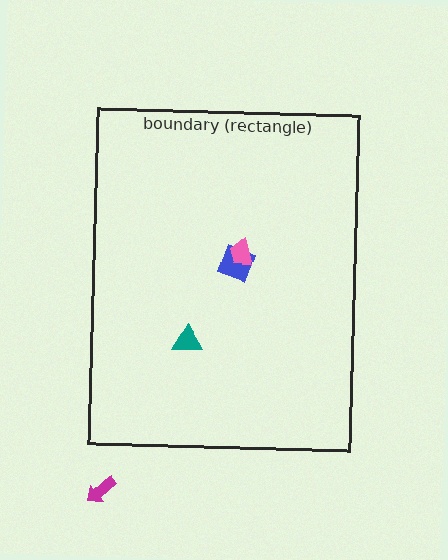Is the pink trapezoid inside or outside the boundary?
Inside.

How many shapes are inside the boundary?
3 inside, 1 outside.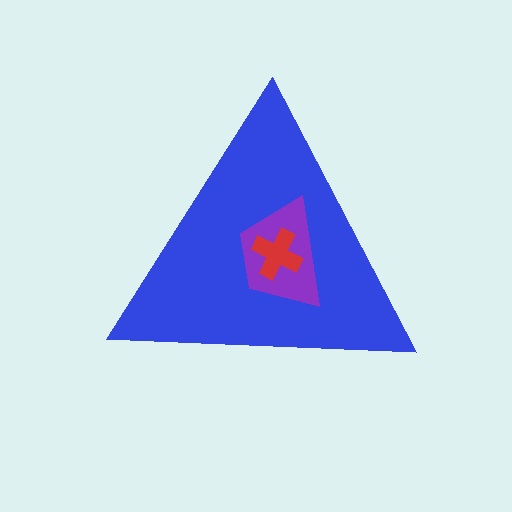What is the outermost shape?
The blue triangle.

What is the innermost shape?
The red cross.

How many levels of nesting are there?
3.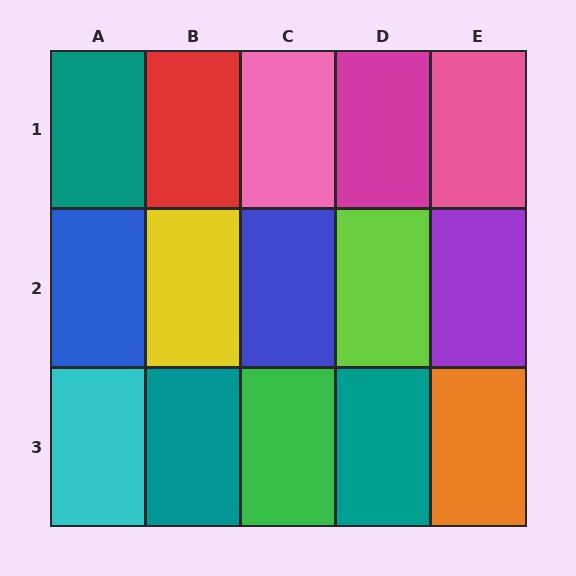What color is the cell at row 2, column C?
Blue.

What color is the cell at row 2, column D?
Lime.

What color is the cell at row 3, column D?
Teal.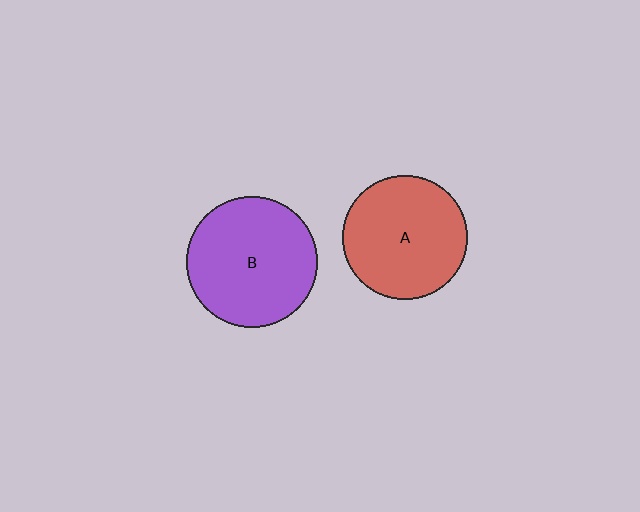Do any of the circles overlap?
No, none of the circles overlap.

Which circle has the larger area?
Circle B (purple).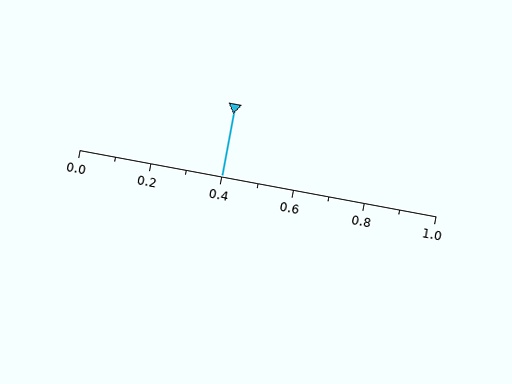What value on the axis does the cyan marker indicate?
The marker indicates approximately 0.4.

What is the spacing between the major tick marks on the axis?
The major ticks are spaced 0.2 apart.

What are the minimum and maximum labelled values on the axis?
The axis runs from 0.0 to 1.0.